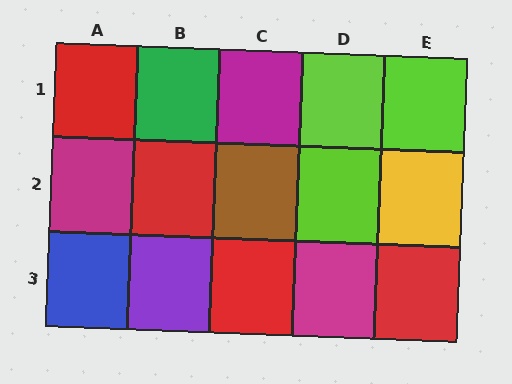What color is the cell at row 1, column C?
Magenta.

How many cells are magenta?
3 cells are magenta.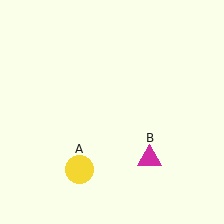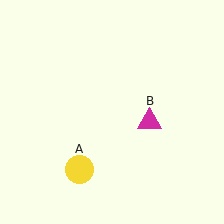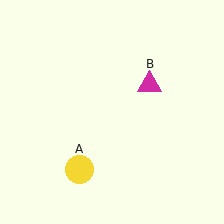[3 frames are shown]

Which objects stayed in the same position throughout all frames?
Yellow circle (object A) remained stationary.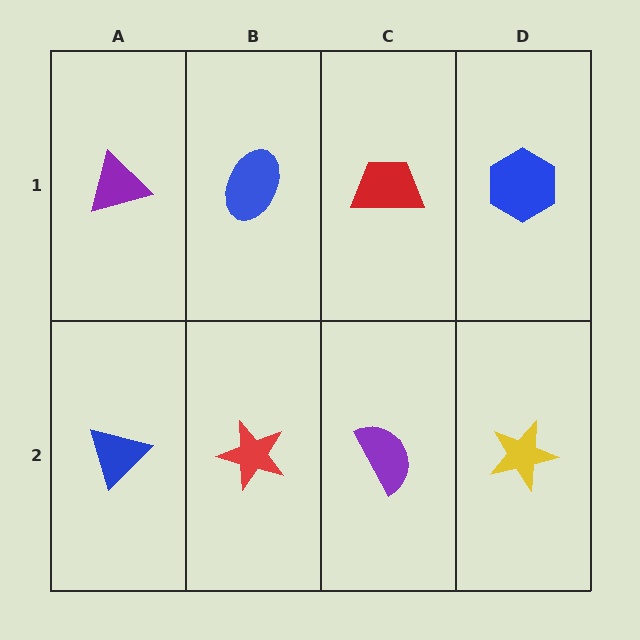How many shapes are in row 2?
4 shapes.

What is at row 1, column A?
A purple triangle.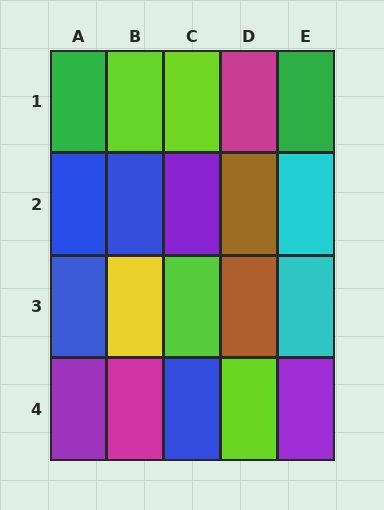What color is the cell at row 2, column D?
Brown.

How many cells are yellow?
1 cell is yellow.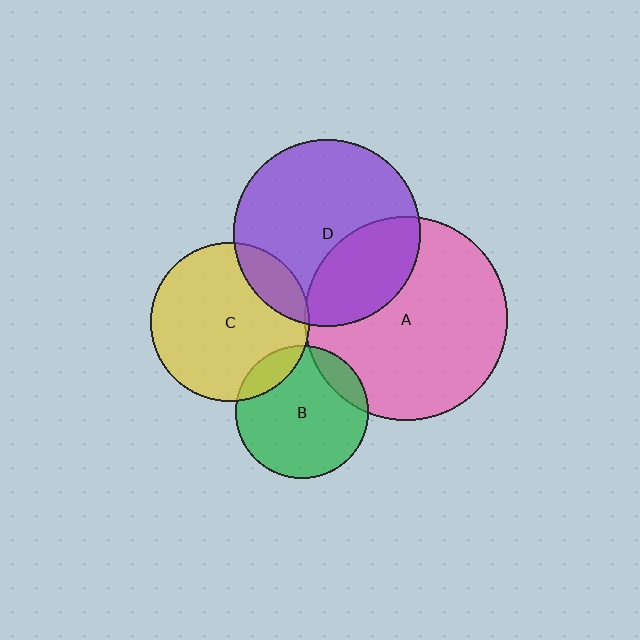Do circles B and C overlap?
Yes.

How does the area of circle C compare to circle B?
Approximately 1.4 times.